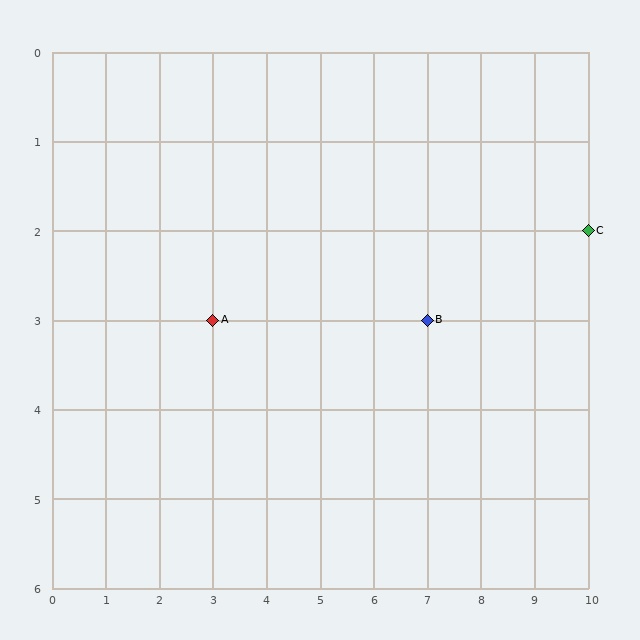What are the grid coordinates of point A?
Point A is at grid coordinates (3, 3).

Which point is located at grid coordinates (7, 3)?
Point B is at (7, 3).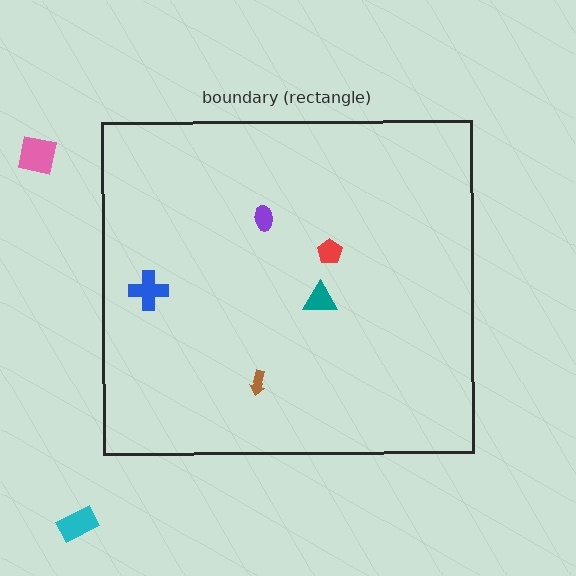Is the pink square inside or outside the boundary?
Outside.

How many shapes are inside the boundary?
5 inside, 2 outside.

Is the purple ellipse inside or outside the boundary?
Inside.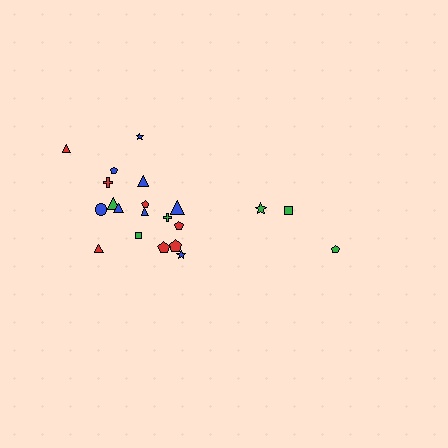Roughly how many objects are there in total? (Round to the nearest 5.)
Roughly 20 objects in total.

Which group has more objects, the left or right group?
The left group.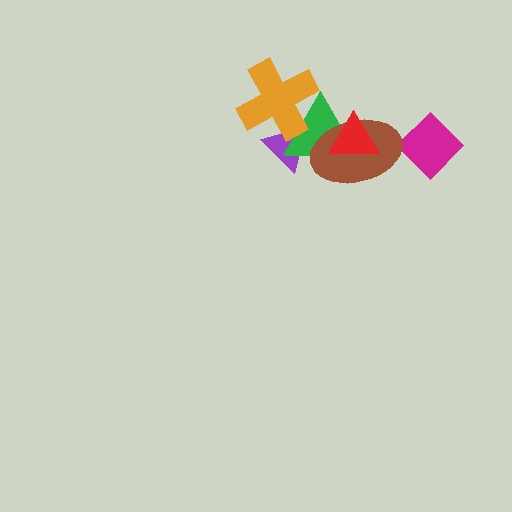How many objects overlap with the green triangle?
4 objects overlap with the green triangle.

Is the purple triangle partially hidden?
Yes, it is partially covered by another shape.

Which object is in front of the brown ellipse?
The red triangle is in front of the brown ellipse.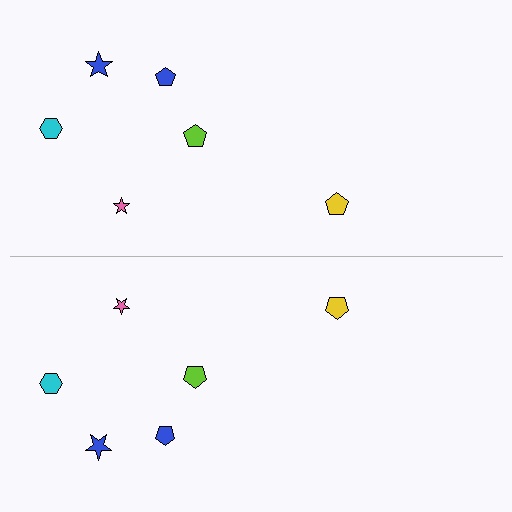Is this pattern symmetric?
Yes, this pattern has bilateral (reflection) symmetry.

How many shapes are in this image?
There are 12 shapes in this image.